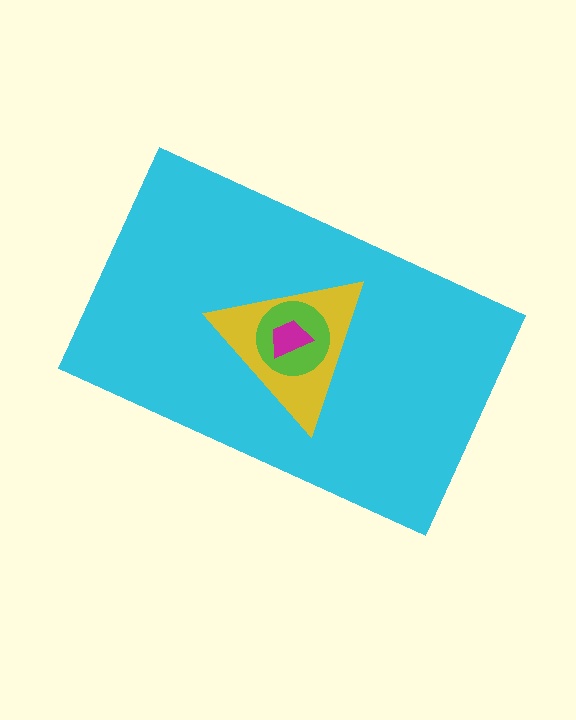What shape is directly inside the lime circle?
The magenta trapezoid.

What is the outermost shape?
The cyan rectangle.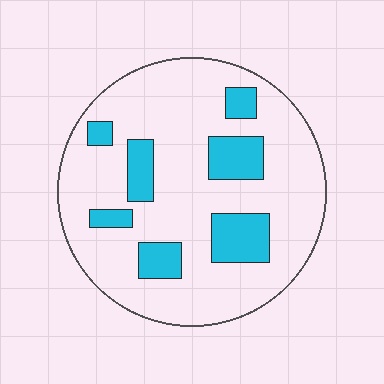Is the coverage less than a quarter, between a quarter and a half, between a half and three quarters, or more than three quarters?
Less than a quarter.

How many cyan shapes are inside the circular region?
7.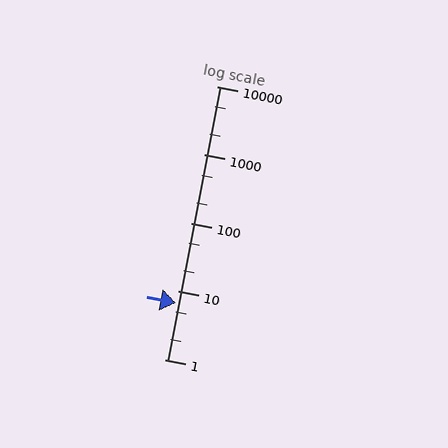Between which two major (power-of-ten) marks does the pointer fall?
The pointer is between 1 and 10.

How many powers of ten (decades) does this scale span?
The scale spans 4 decades, from 1 to 10000.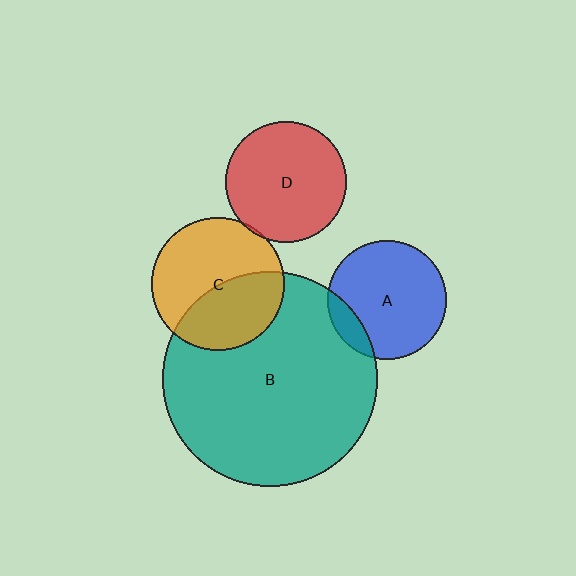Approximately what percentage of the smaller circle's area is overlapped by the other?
Approximately 15%.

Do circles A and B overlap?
Yes.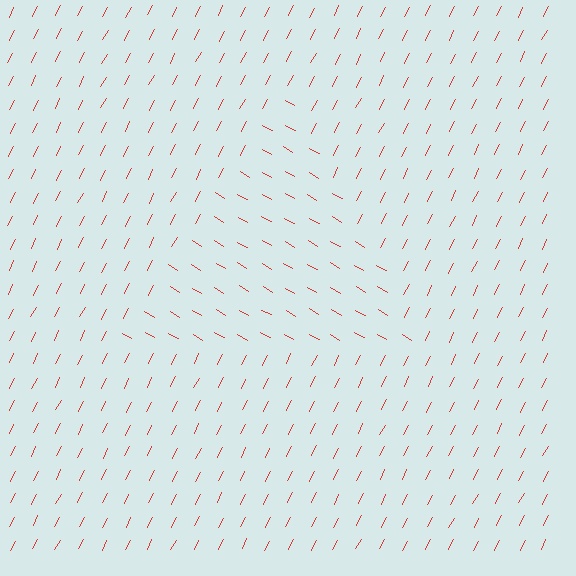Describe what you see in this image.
The image is filled with small red line segments. A triangle region in the image has lines oriented differently from the surrounding lines, creating a visible texture boundary.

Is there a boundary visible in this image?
Yes, there is a texture boundary formed by a change in line orientation.